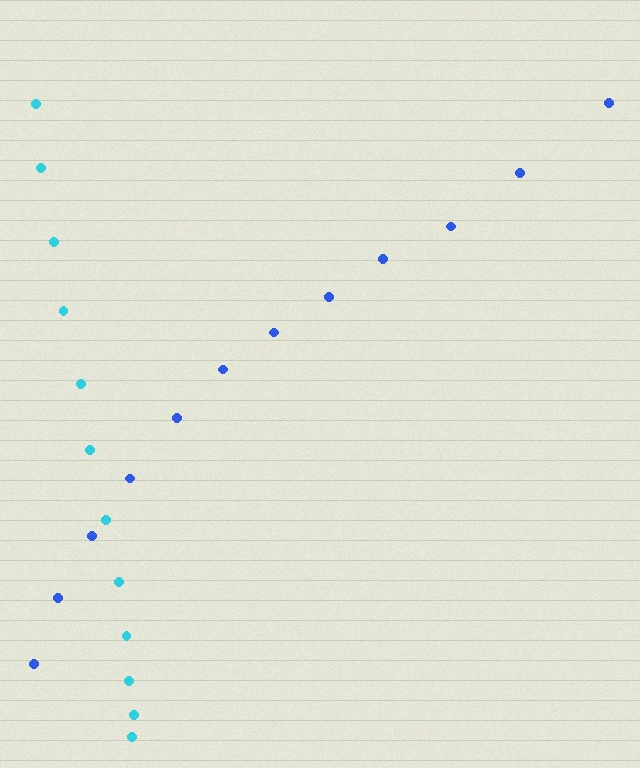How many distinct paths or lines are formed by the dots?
There are 2 distinct paths.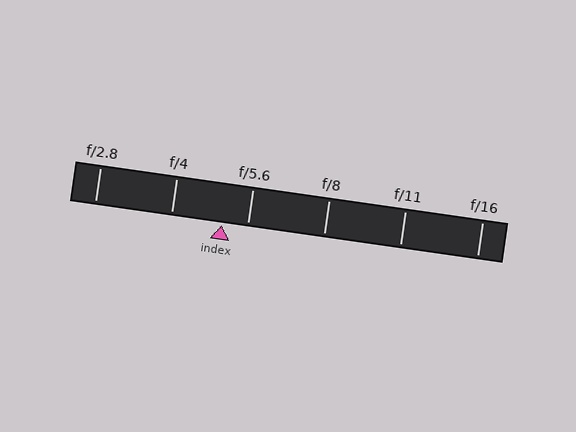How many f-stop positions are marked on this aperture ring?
There are 6 f-stop positions marked.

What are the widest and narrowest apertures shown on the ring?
The widest aperture shown is f/2.8 and the narrowest is f/16.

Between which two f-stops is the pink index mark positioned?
The index mark is between f/4 and f/5.6.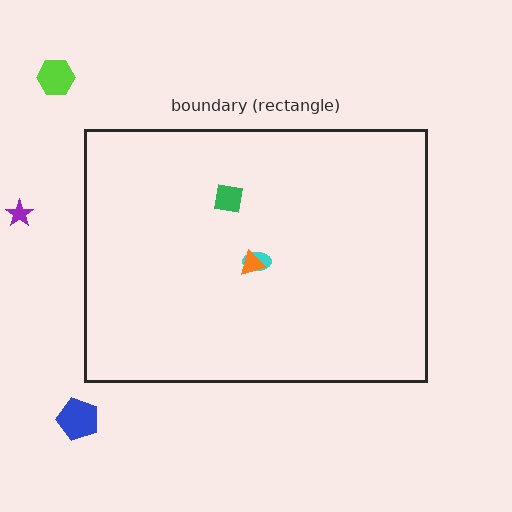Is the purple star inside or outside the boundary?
Outside.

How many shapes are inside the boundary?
3 inside, 3 outside.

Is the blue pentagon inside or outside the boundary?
Outside.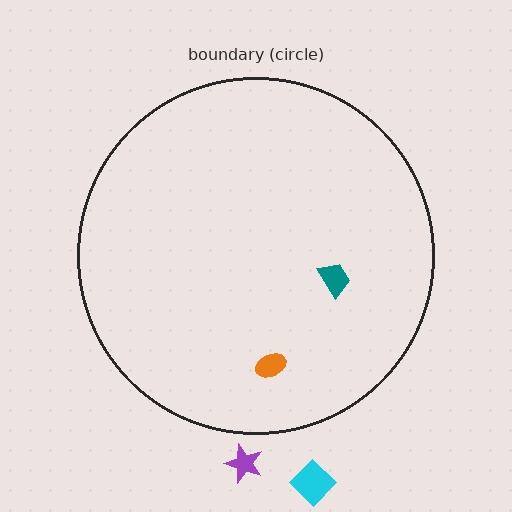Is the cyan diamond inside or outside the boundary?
Outside.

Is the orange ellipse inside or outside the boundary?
Inside.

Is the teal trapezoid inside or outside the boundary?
Inside.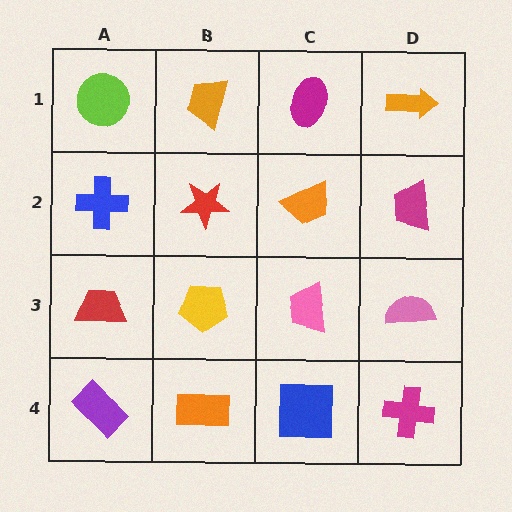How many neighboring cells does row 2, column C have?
4.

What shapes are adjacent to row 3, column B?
A red star (row 2, column B), an orange rectangle (row 4, column B), a red trapezoid (row 3, column A), a pink trapezoid (row 3, column C).